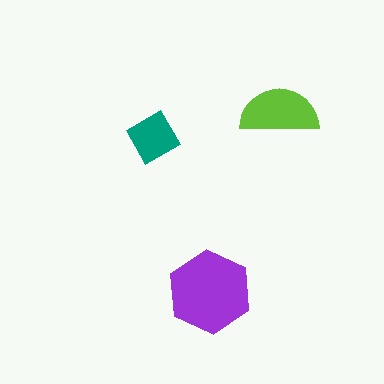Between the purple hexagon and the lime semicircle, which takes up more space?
The purple hexagon.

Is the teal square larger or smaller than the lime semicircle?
Smaller.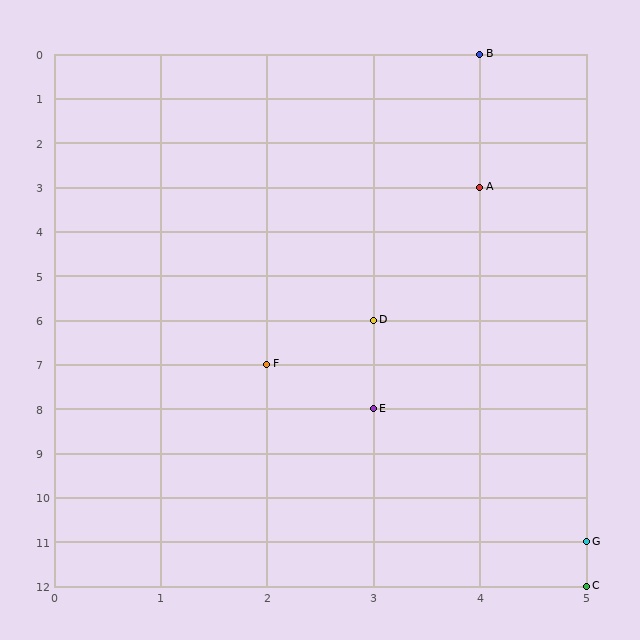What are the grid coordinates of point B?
Point B is at grid coordinates (4, 0).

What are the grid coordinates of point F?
Point F is at grid coordinates (2, 7).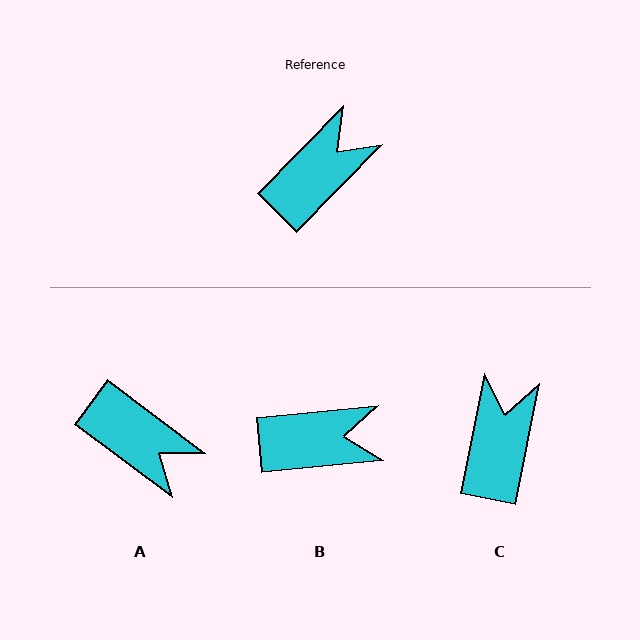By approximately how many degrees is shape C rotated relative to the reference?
Approximately 33 degrees counter-clockwise.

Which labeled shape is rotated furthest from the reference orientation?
A, about 83 degrees away.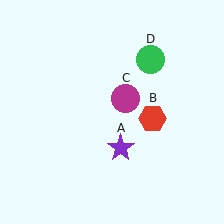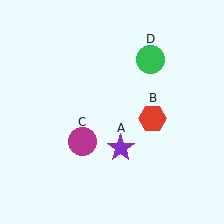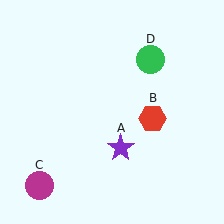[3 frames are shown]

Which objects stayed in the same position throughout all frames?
Purple star (object A) and red hexagon (object B) and green circle (object D) remained stationary.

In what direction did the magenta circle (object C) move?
The magenta circle (object C) moved down and to the left.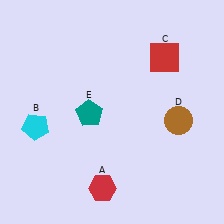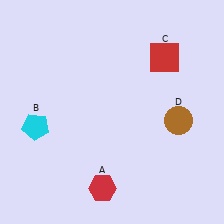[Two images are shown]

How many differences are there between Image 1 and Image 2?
There is 1 difference between the two images.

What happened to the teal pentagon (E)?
The teal pentagon (E) was removed in Image 2. It was in the bottom-left area of Image 1.